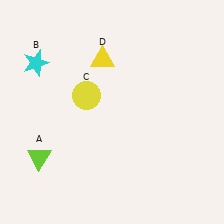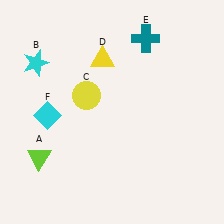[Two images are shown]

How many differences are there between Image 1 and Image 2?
There are 2 differences between the two images.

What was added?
A teal cross (E), a cyan diamond (F) were added in Image 2.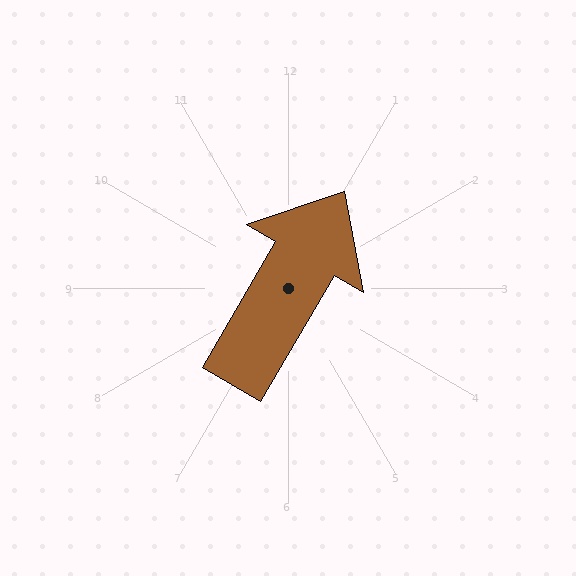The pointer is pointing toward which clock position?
Roughly 1 o'clock.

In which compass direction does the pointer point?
Northeast.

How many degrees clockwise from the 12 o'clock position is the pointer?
Approximately 30 degrees.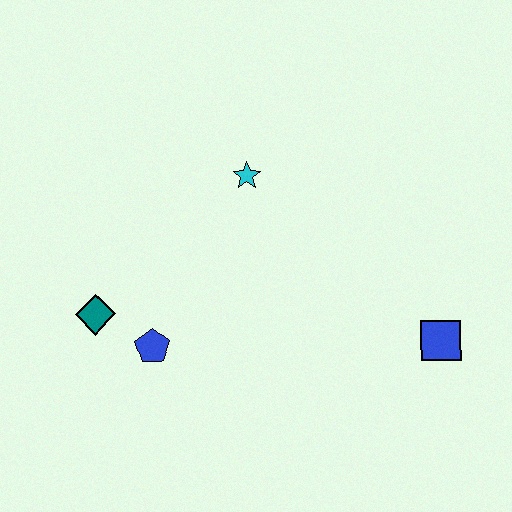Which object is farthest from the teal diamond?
The blue square is farthest from the teal diamond.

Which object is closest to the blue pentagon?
The teal diamond is closest to the blue pentagon.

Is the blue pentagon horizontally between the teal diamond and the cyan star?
Yes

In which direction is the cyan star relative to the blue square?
The cyan star is to the left of the blue square.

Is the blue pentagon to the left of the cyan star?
Yes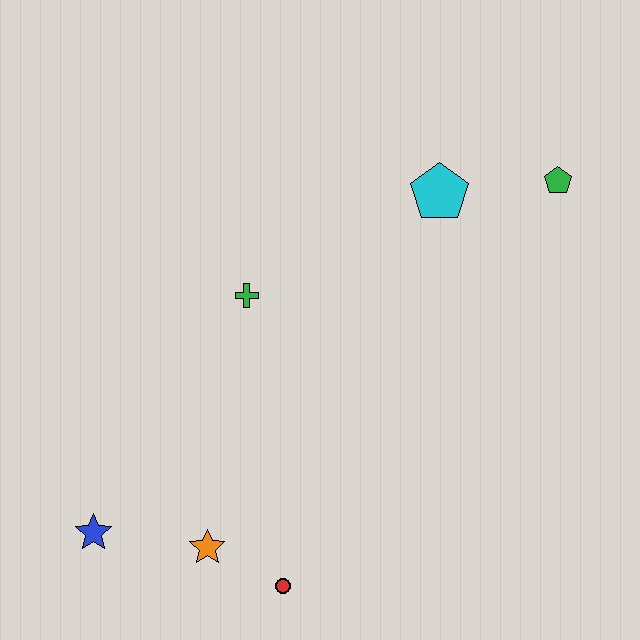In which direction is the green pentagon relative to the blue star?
The green pentagon is to the right of the blue star.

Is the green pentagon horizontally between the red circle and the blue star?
No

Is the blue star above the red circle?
Yes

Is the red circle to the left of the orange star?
No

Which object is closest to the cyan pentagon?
The green pentagon is closest to the cyan pentagon.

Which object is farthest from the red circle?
The green pentagon is farthest from the red circle.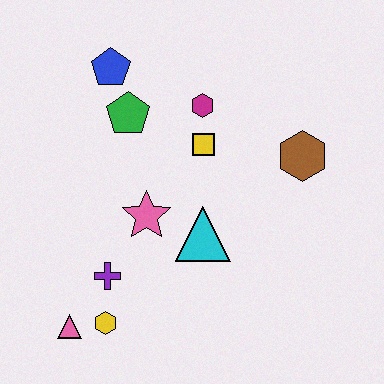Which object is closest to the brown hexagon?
The yellow square is closest to the brown hexagon.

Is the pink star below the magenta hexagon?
Yes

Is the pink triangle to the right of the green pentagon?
No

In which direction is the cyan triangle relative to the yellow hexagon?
The cyan triangle is to the right of the yellow hexagon.